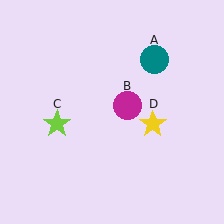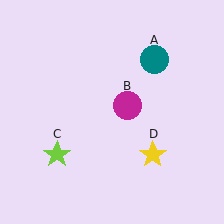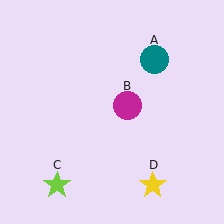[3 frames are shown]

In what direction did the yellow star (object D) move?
The yellow star (object D) moved down.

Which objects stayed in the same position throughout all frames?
Teal circle (object A) and magenta circle (object B) remained stationary.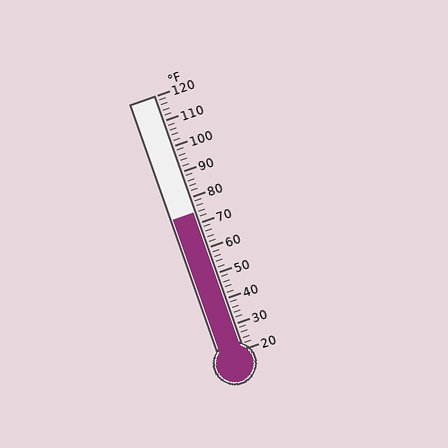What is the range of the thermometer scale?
The thermometer scale ranges from 20°F to 120°F.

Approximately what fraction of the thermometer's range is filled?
The thermometer is filled to approximately 55% of its range.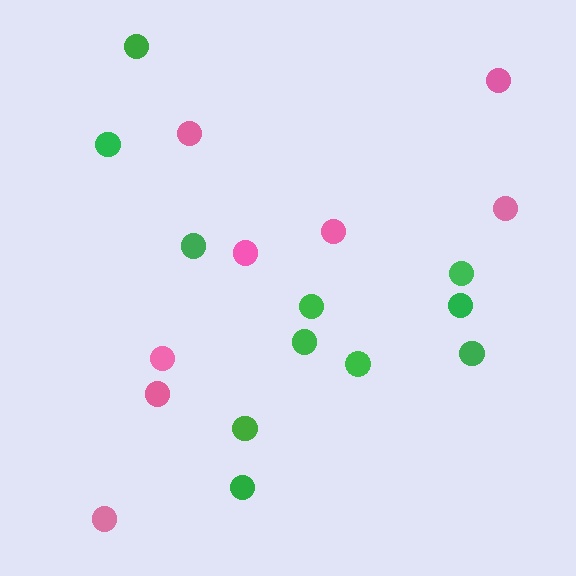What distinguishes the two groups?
There are 2 groups: one group of pink circles (8) and one group of green circles (11).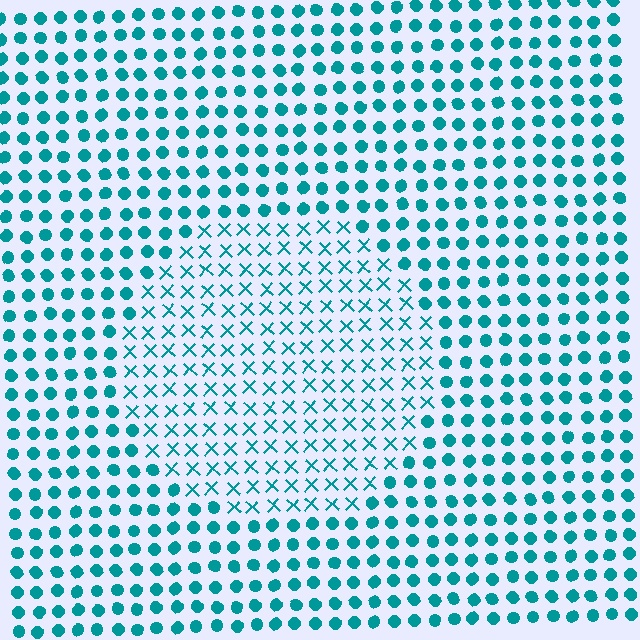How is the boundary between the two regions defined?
The boundary is defined by a change in element shape: X marks inside vs. circles outside. All elements share the same color and spacing.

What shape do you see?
I see a circle.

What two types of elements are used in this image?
The image uses X marks inside the circle region and circles outside it.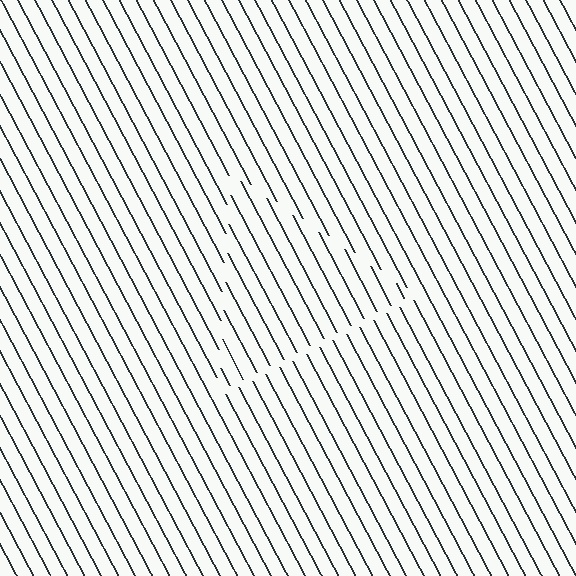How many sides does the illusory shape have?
3 sides — the line-ends trace a triangle.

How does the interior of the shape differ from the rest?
The interior of the shape contains the same grating, shifted by half a period — the contour is defined by the phase discontinuity where line-ends from the inner and outer gratings abut.